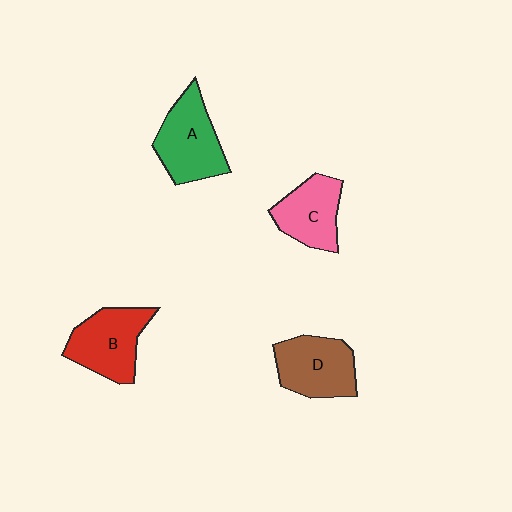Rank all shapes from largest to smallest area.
From largest to smallest: A (green), B (red), D (brown), C (pink).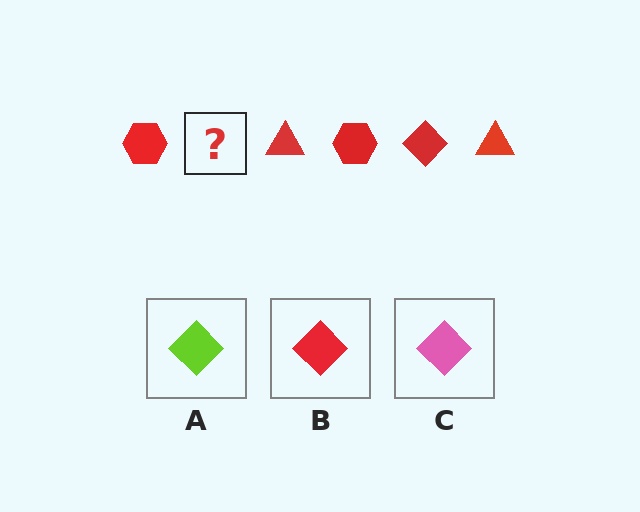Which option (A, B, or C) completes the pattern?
B.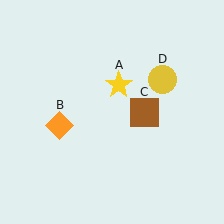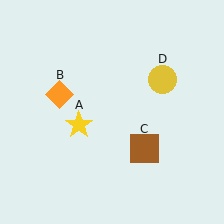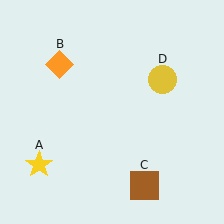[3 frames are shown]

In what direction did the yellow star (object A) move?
The yellow star (object A) moved down and to the left.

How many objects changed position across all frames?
3 objects changed position: yellow star (object A), orange diamond (object B), brown square (object C).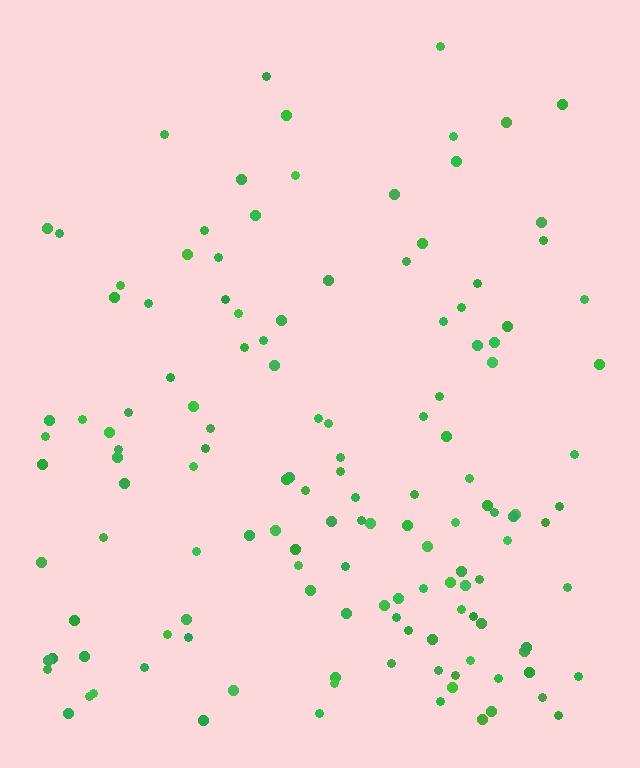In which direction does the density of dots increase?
From top to bottom, with the bottom side densest.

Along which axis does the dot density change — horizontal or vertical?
Vertical.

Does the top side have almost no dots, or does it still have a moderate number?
Still a moderate number, just noticeably fewer than the bottom.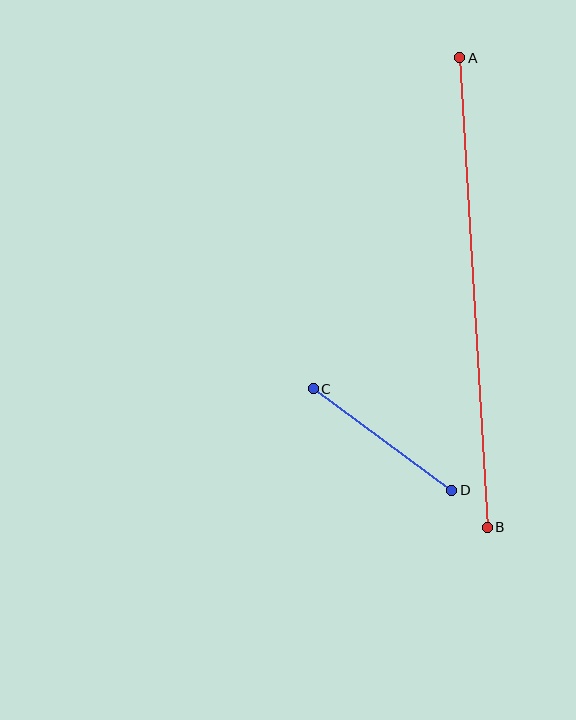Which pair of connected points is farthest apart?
Points A and B are farthest apart.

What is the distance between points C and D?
The distance is approximately 171 pixels.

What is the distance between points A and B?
The distance is approximately 471 pixels.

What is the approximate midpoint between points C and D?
The midpoint is at approximately (382, 440) pixels.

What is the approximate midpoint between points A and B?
The midpoint is at approximately (474, 292) pixels.